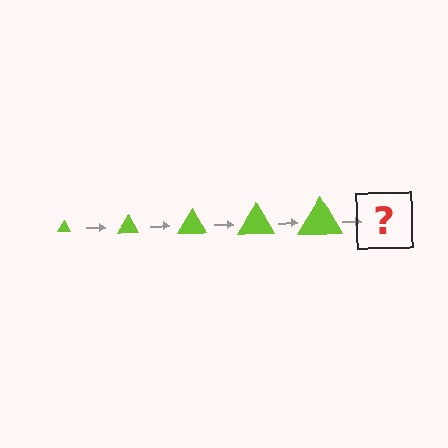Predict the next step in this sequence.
The next step is a lime triangle, larger than the previous one.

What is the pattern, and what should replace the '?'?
The pattern is that the triangle gets progressively larger each step. The '?' should be a lime triangle, larger than the previous one.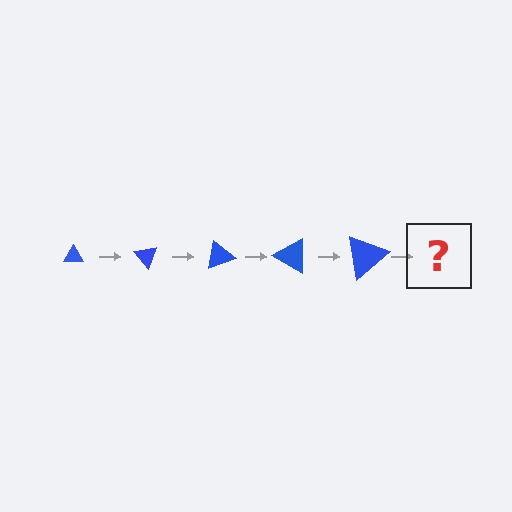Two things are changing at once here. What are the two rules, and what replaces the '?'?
The two rules are that the triangle grows larger each step and it rotates 50 degrees each step. The '?' should be a triangle, larger than the previous one and rotated 250 degrees from the start.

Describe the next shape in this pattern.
It should be a triangle, larger than the previous one and rotated 250 degrees from the start.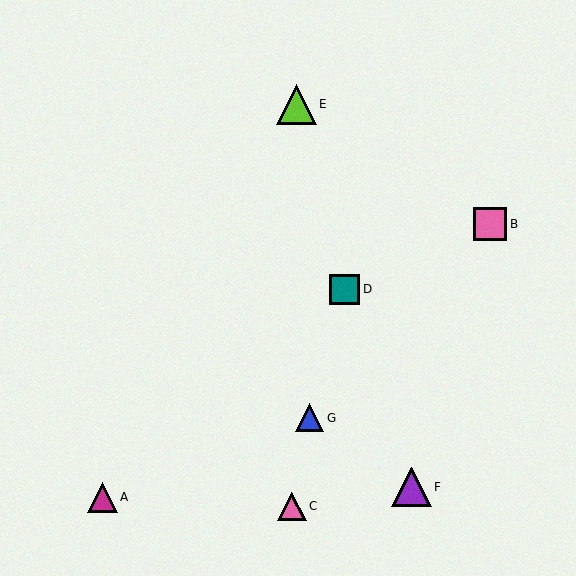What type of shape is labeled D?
Shape D is a teal square.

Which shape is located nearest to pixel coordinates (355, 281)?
The teal square (labeled D) at (345, 289) is nearest to that location.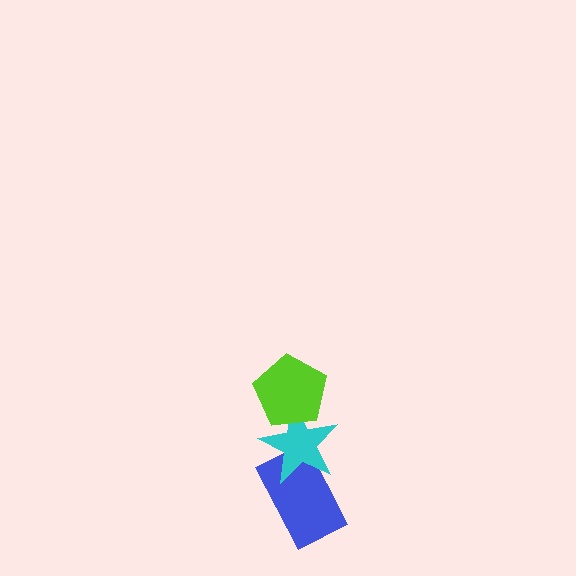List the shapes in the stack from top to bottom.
From top to bottom: the lime pentagon, the cyan star, the blue rectangle.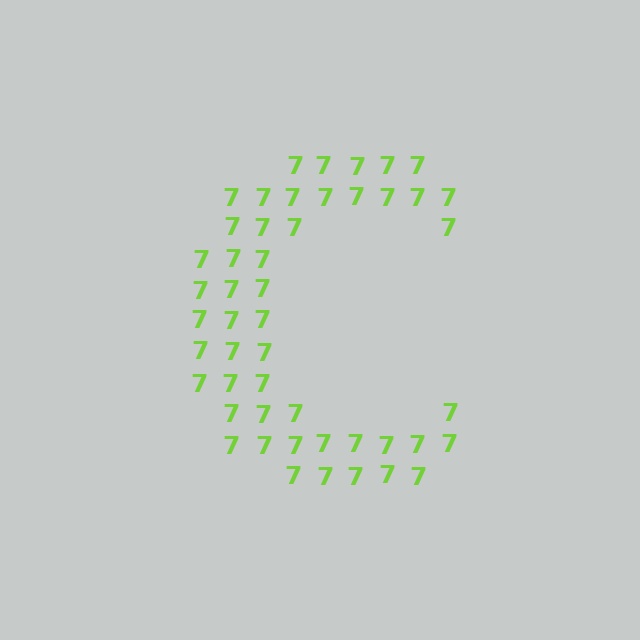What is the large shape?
The large shape is the letter C.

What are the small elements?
The small elements are digit 7's.